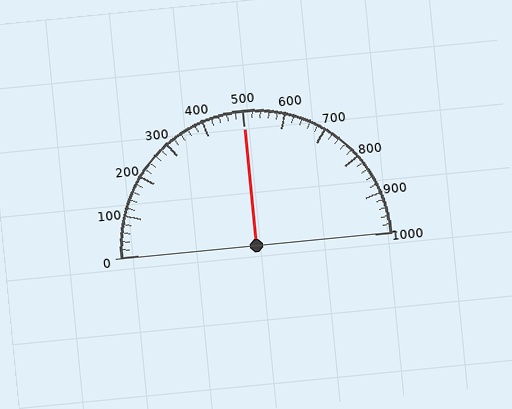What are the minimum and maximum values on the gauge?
The gauge ranges from 0 to 1000.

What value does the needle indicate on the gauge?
The needle indicates approximately 500.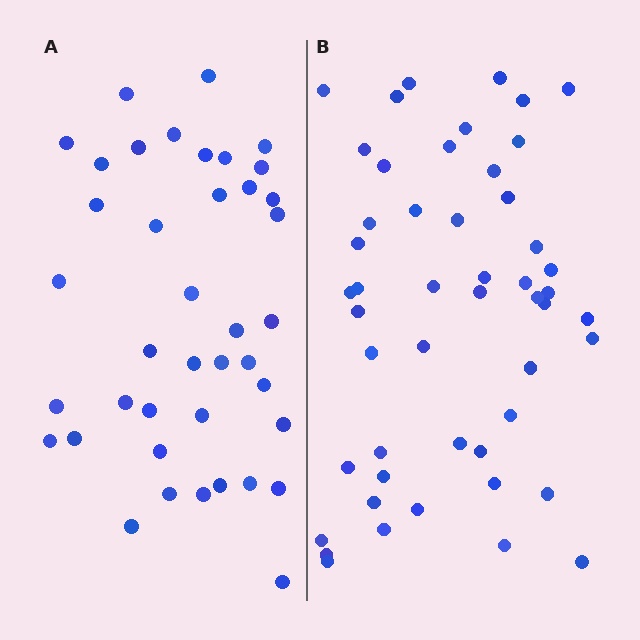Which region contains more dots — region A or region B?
Region B (the right region) has more dots.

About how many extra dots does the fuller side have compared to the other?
Region B has roughly 10 or so more dots than region A.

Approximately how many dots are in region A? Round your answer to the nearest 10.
About 40 dots.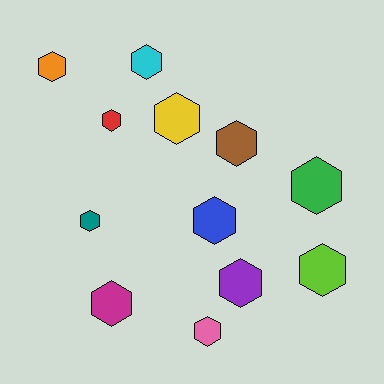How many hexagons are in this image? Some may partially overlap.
There are 12 hexagons.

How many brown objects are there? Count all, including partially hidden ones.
There is 1 brown object.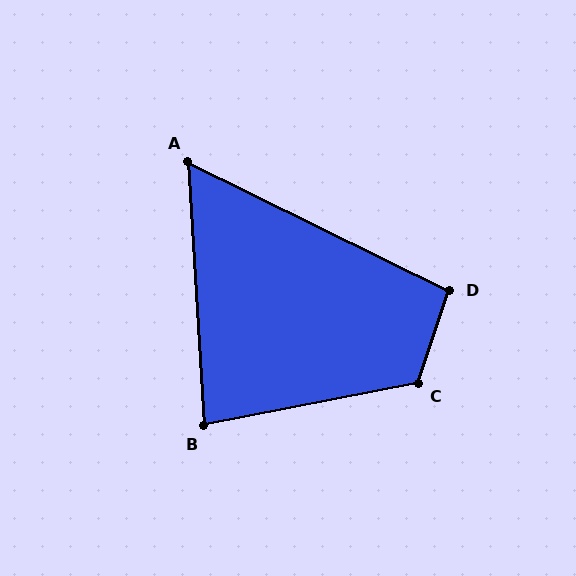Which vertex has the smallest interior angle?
A, at approximately 60 degrees.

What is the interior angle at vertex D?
Approximately 98 degrees (obtuse).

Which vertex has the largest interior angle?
C, at approximately 120 degrees.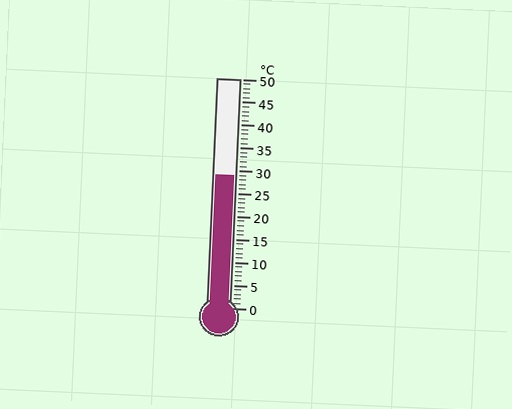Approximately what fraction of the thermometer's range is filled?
The thermometer is filled to approximately 60% of its range.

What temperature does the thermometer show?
The thermometer shows approximately 29°C.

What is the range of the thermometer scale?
The thermometer scale ranges from 0°C to 50°C.